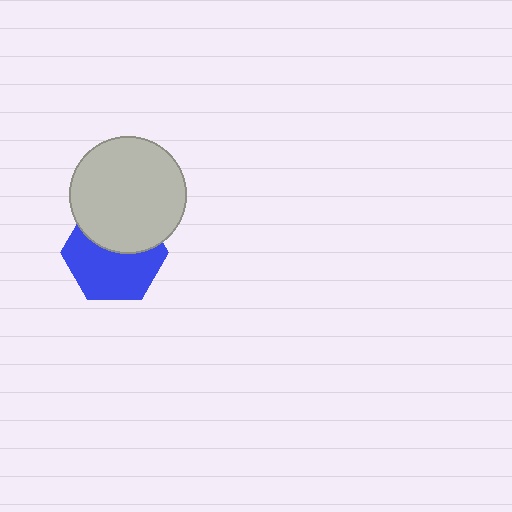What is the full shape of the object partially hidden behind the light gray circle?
The partially hidden object is a blue hexagon.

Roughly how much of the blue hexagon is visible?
About half of it is visible (roughly 60%).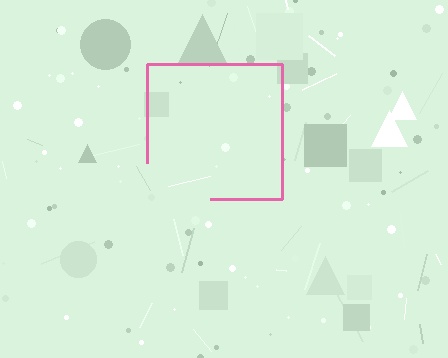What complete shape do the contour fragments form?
The contour fragments form a square.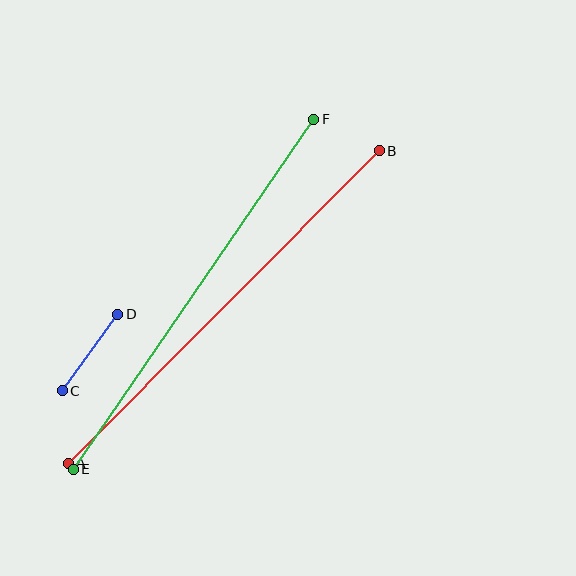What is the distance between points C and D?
The distance is approximately 94 pixels.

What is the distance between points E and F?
The distance is approximately 424 pixels.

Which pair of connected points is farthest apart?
Points A and B are farthest apart.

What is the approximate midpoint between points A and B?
The midpoint is at approximately (224, 307) pixels.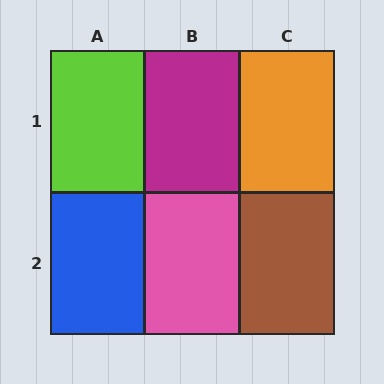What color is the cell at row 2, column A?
Blue.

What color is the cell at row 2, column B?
Pink.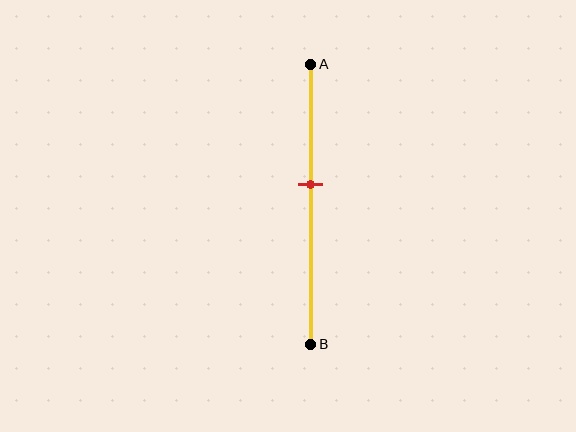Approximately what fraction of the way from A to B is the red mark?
The red mark is approximately 45% of the way from A to B.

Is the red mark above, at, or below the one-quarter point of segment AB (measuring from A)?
The red mark is below the one-quarter point of segment AB.